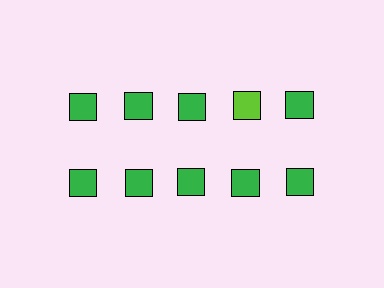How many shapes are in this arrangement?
There are 10 shapes arranged in a grid pattern.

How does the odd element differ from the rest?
It has a different color: lime instead of green.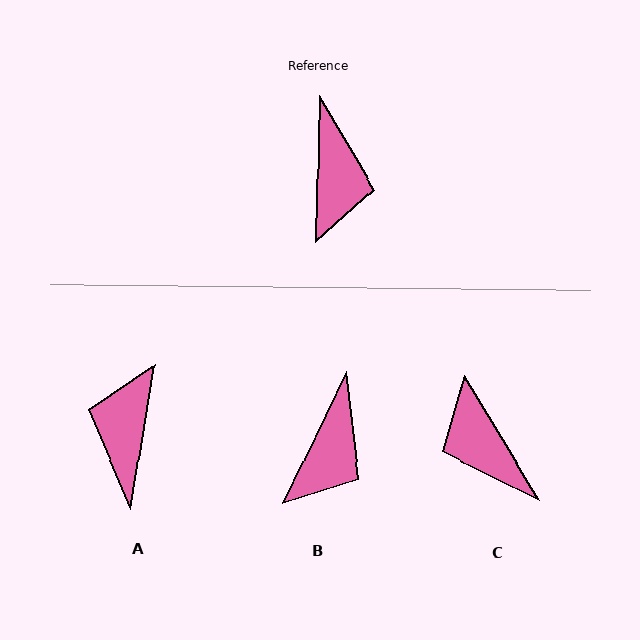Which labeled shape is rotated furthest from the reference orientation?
A, about 172 degrees away.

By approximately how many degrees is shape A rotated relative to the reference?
Approximately 172 degrees counter-clockwise.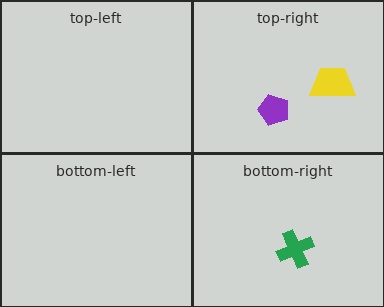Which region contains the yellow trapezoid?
The top-right region.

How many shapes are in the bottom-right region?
1.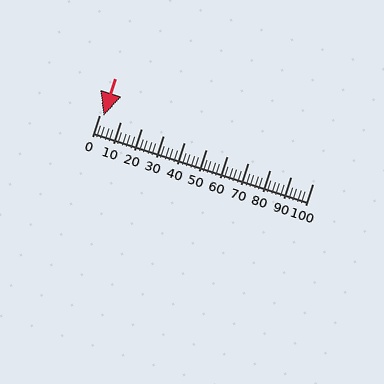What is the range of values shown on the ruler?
The ruler shows values from 0 to 100.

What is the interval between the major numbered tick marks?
The major tick marks are spaced 10 units apart.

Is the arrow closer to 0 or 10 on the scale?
The arrow is closer to 0.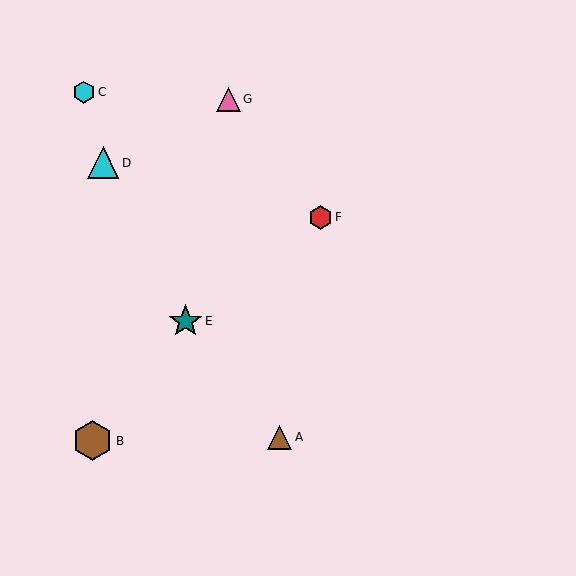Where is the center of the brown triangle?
The center of the brown triangle is at (280, 438).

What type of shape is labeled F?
Shape F is a red hexagon.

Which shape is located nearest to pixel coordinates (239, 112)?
The pink triangle (labeled G) at (228, 99) is nearest to that location.